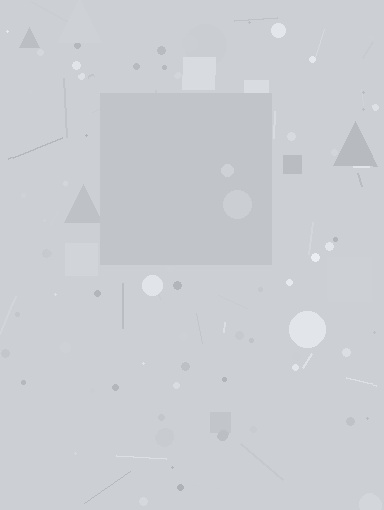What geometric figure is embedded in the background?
A square is embedded in the background.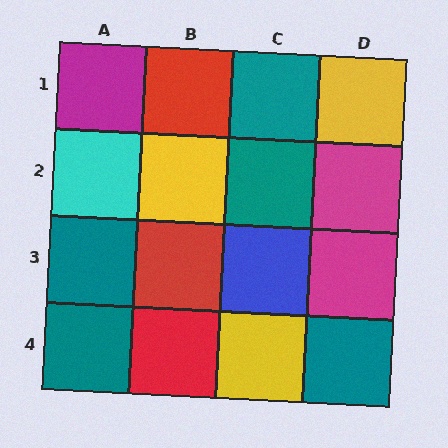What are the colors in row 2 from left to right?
Cyan, yellow, teal, magenta.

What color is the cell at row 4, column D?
Teal.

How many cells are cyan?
1 cell is cyan.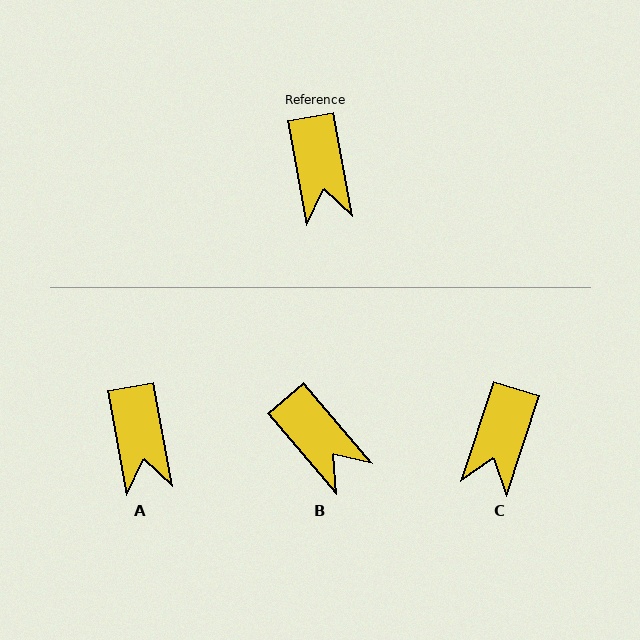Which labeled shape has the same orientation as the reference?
A.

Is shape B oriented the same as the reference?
No, it is off by about 30 degrees.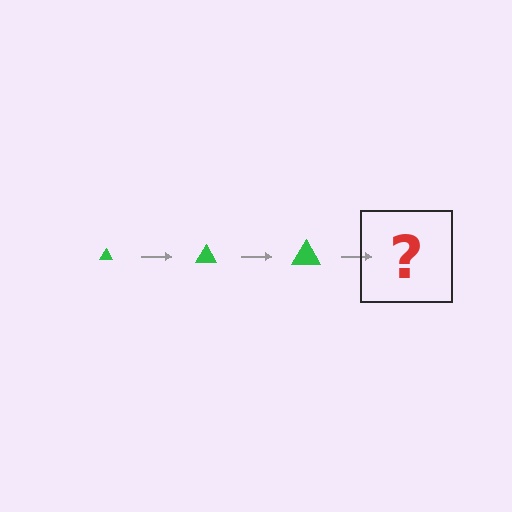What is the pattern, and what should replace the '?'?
The pattern is that the triangle gets progressively larger each step. The '?' should be a green triangle, larger than the previous one.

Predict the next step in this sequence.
The next step is a green triangle, larger than the previous one.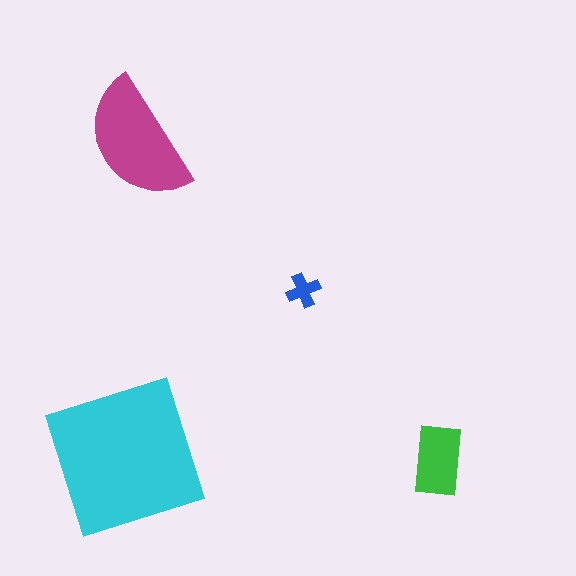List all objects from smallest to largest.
The blue cross, the green rectangle, the magenta semicircle, the cyan square.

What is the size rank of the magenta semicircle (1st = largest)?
2nd.